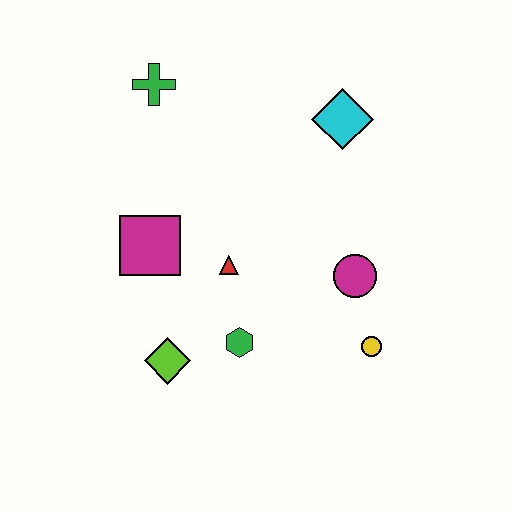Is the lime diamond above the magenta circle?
No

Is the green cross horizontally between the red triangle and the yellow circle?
No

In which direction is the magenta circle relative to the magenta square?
The magenta circle is to the right of the magenta square.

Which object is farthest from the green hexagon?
The green cross is farthest from the green hexagon.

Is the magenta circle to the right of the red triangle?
Yes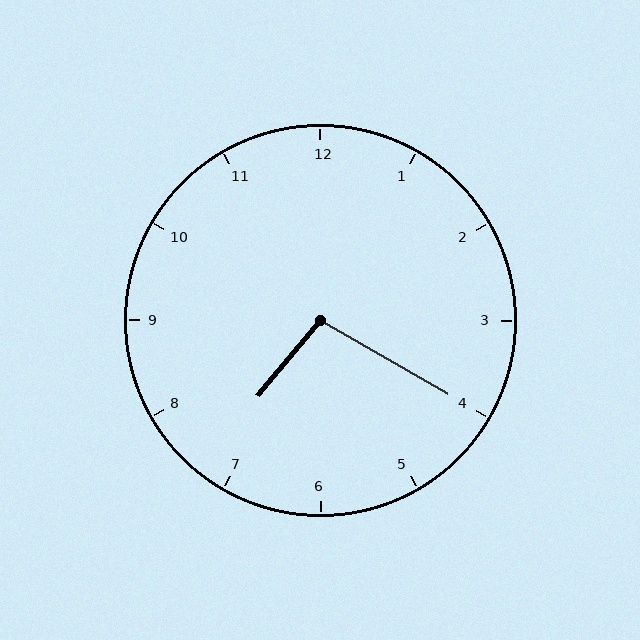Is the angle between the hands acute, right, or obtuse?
It is obtuse.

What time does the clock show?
7:20.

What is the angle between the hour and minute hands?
Approximately 100 degrees.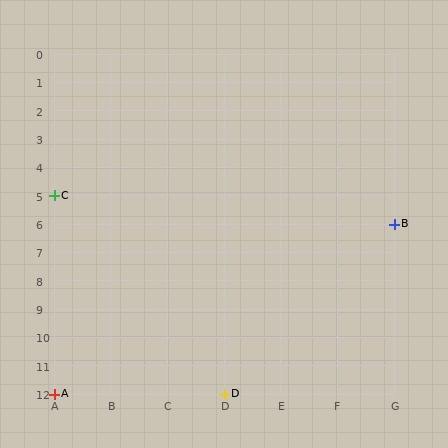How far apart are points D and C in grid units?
Points D and C are 3 columns and 7 rows apart (about 7.6 grid units diagonally).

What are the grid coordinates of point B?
Point B is at grid coordinates (G, 6).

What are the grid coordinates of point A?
Point A is at grid coordinates (A, 12).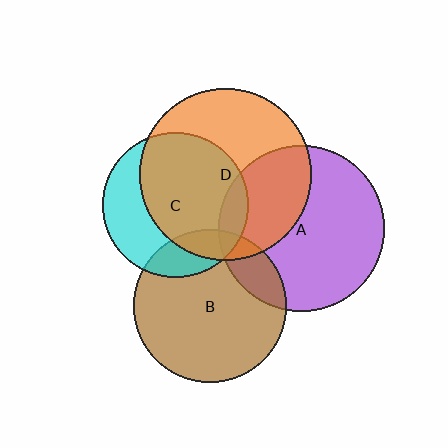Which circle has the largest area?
Circle D (orange).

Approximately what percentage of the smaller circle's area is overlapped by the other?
Approximately 35%.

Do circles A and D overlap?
Yes.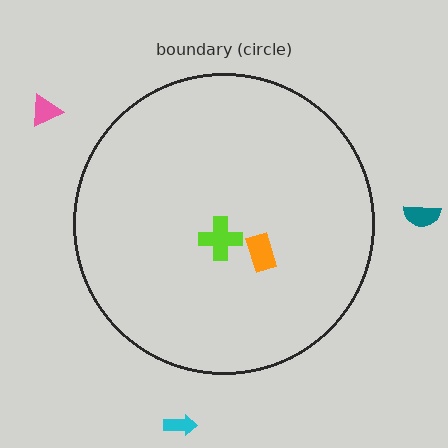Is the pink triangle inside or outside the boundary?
Outside.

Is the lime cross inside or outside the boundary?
Inside.